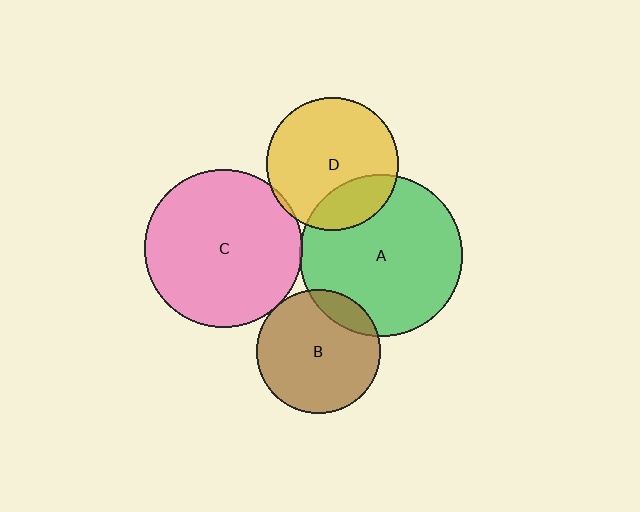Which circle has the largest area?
Circle A (green).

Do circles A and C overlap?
Yes.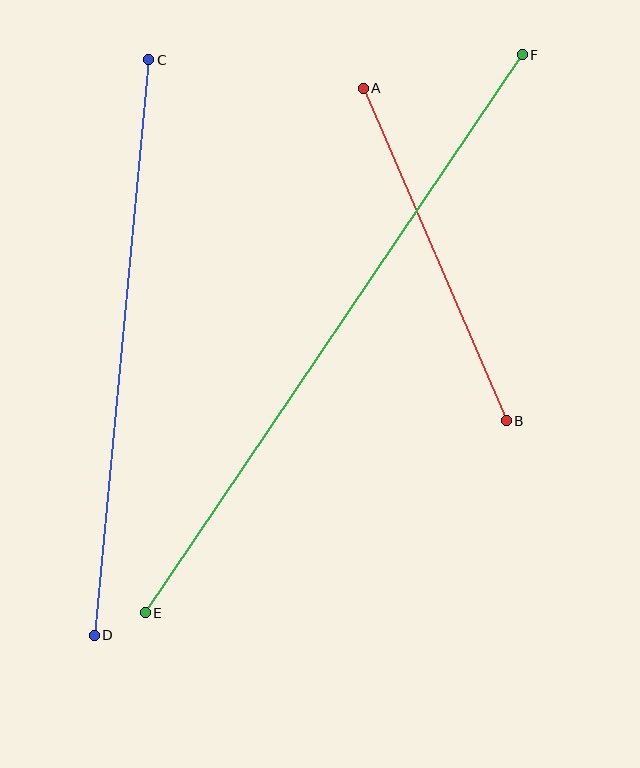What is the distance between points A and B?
The distance is approximately 362 pixels.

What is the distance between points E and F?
The distance is approximately 674 pixels.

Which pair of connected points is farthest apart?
Points E and F are farthest apart.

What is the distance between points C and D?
The distance is approximately 578 pixels.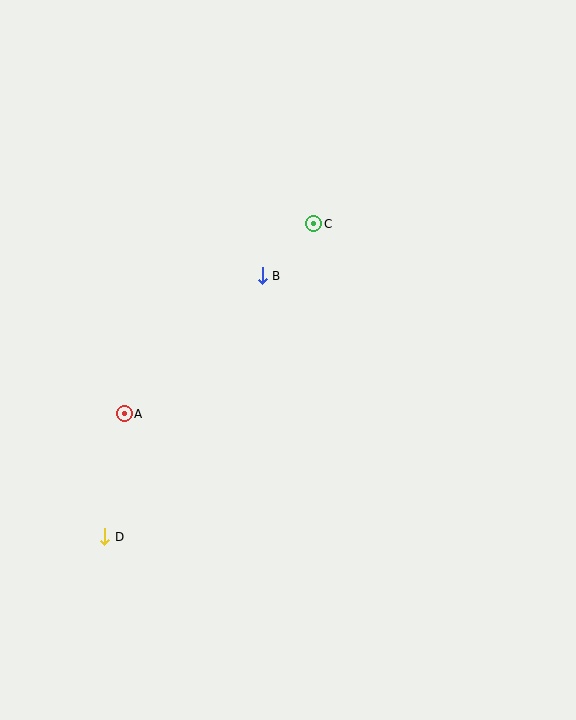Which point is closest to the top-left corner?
Point B is closest to the top-left corner.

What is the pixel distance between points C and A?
The distance between C and A is 268 pixels.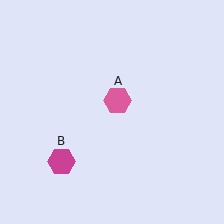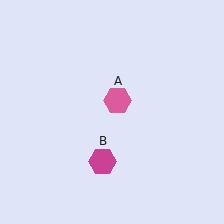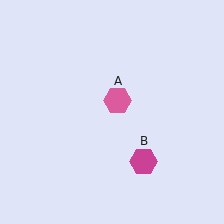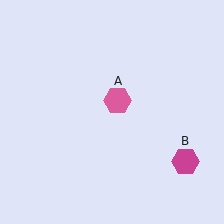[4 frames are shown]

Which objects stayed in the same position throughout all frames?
Pink hexagon (object A) remained stationary.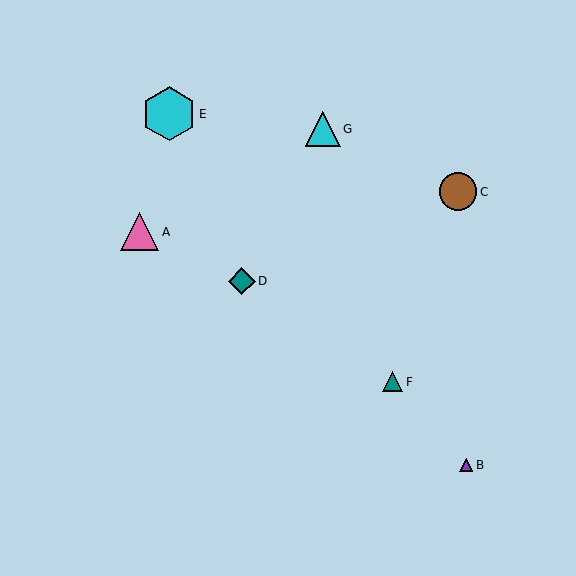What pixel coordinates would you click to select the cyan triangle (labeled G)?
Click at (323, 129) to select the cyan triangle G.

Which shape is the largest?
The cyan hexagon (labeled E) is the largest.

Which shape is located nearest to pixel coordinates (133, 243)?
The pink triangle (labeled A) at (139, 232) is nearest to that location.